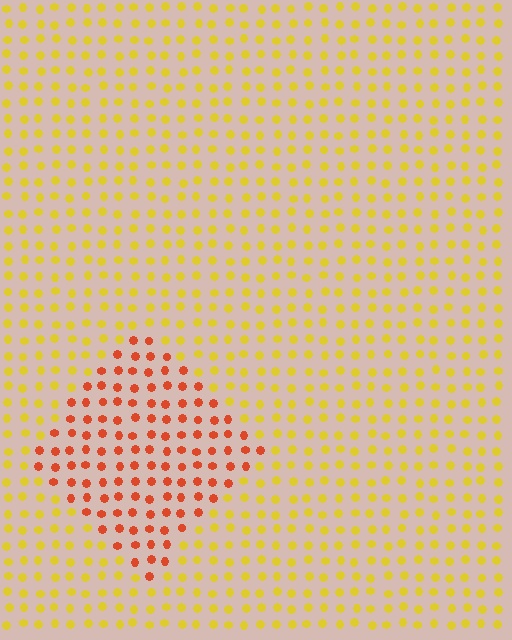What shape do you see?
I see a diamond.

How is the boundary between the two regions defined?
The boundary is defined purely by a slight shift in hue (about 45 degrees). Spacing, size, and orientation are identical on both sides.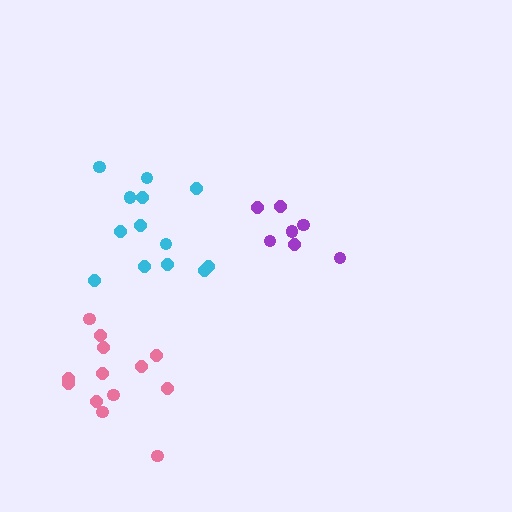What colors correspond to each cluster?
The clusters are colored: purple, pink, cyan.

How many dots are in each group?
Group 1: 7 dots, Group 2: 13 dots, Group 3: 13 dots (33 total).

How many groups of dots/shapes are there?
There are 3 groups.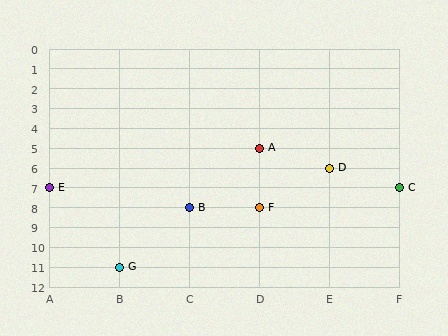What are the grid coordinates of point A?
Point A is at grid coordinates (D, 5).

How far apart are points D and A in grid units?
Points D and A are 1 column and 1 row apart (about 1.4 grid units diagonally).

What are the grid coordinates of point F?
Point F is at grid coordinates (D, 8).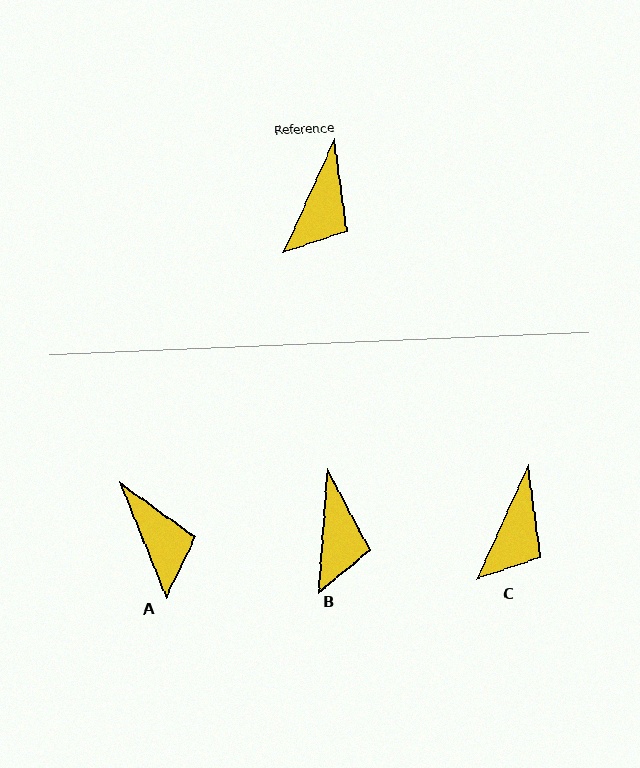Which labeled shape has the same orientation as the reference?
C.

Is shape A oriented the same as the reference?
No, it is off by about 47 degrees.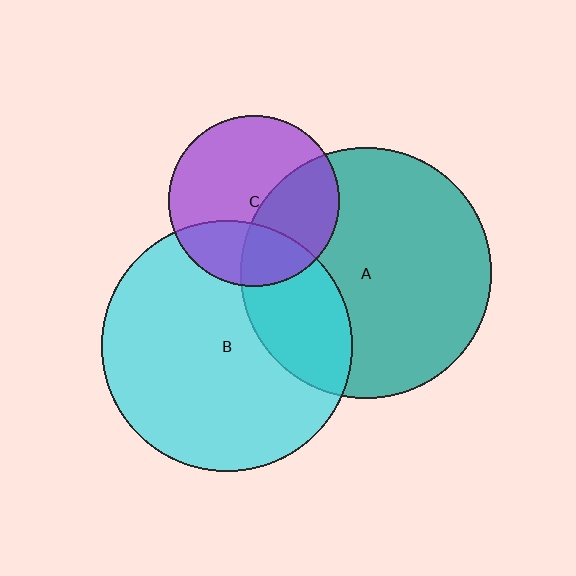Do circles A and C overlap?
Yes.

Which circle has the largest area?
Circle A (teal).